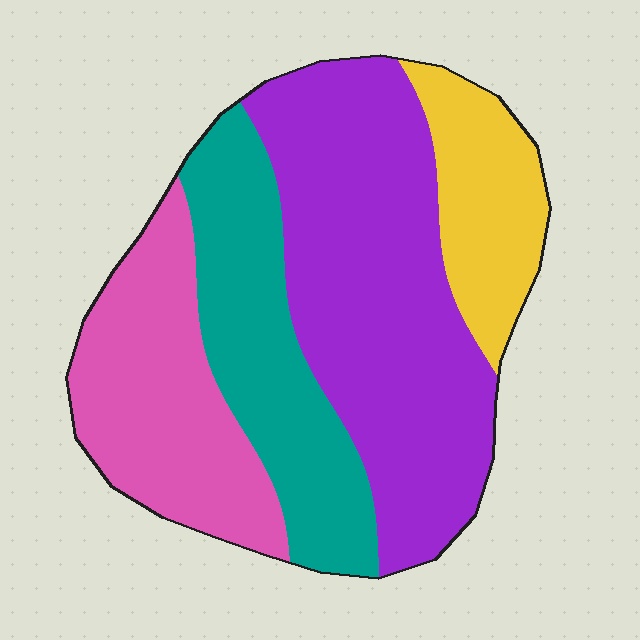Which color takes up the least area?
Yellow, at roughly 15%.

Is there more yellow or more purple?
Purple.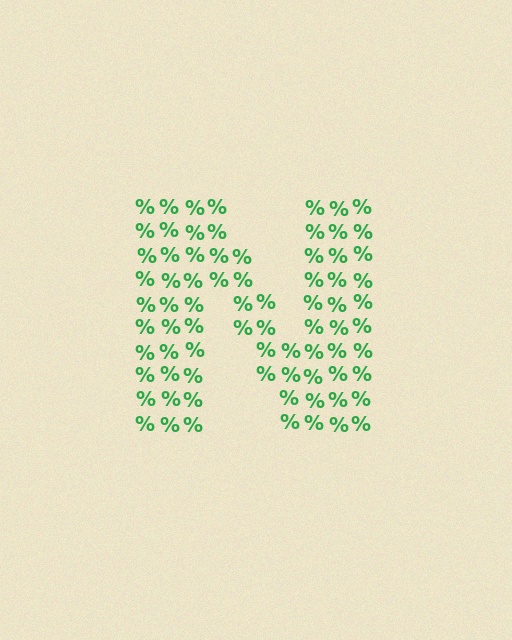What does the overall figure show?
The overall figure shows the letter N.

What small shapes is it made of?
It is made of small percent signs.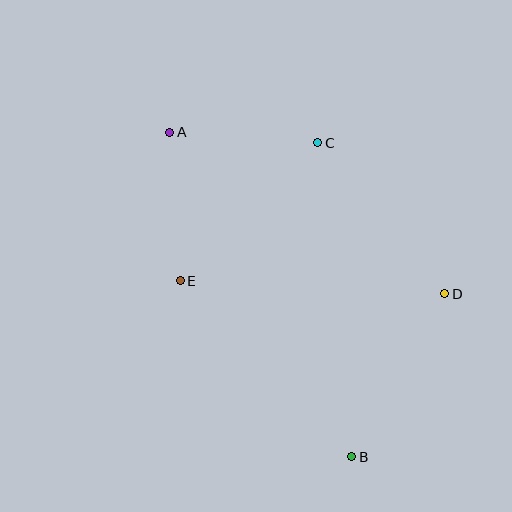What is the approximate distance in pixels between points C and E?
The distance between C and E is approximately 195 pixels.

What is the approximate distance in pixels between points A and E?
The distance between A and E is approximately 149 pixels.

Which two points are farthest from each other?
Points A and B are farthest from each other.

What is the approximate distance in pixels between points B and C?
The distance between B and C is approximately 316 pixels.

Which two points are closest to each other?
Points A and C are closest to each other.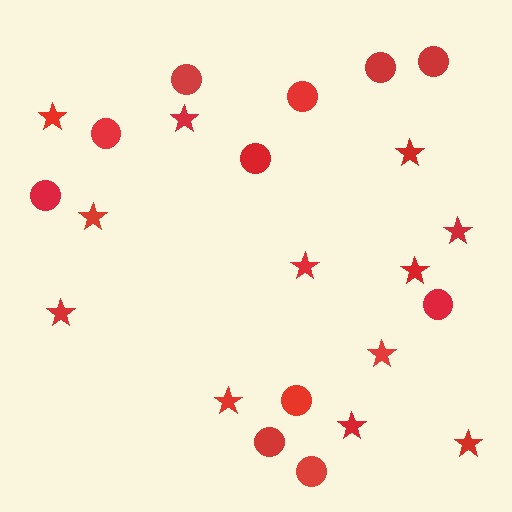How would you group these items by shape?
There are 2 groups: one group of stars (12) and one group of circles (11).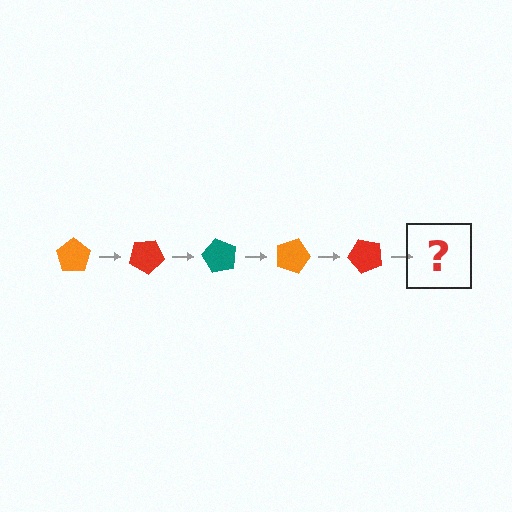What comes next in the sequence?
The next element should be a teal pentagon, rotated 150 degrees from the start.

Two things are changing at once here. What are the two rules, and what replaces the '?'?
The two rules are that it rotates 30 degrees each step and the color cycles through orange, red, and teal. The '?' should be a teal pentagon, rotated 150 degrees from the start.